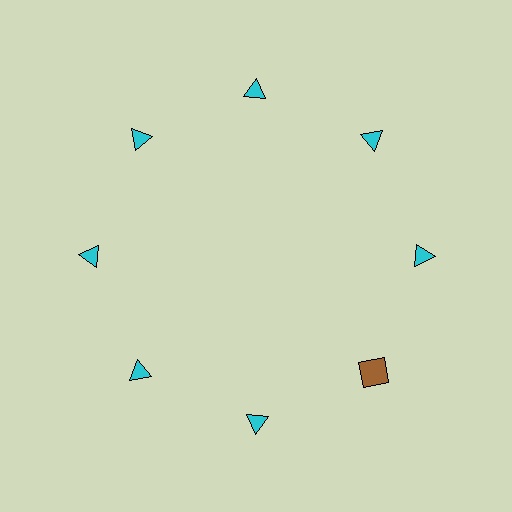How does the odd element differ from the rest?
It differs in both color (brown instead of cyan) and shape (square instead of triangle).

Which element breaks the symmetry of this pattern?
The brown square at roughly the 4 o'clock position breaks the symmetry. All other shapes are cyan triangles.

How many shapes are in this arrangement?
There are 8 shapes arranged in a ring pattern.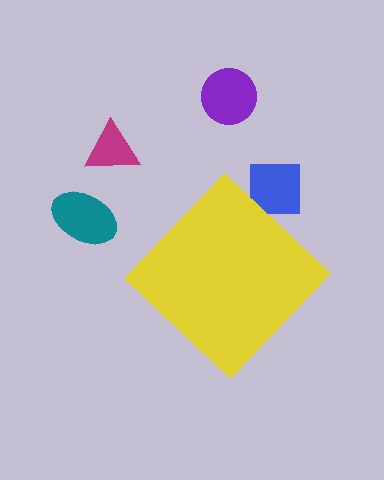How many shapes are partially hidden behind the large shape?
1 shape is partially hidden.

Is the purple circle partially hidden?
No, the purple circle is fully visible.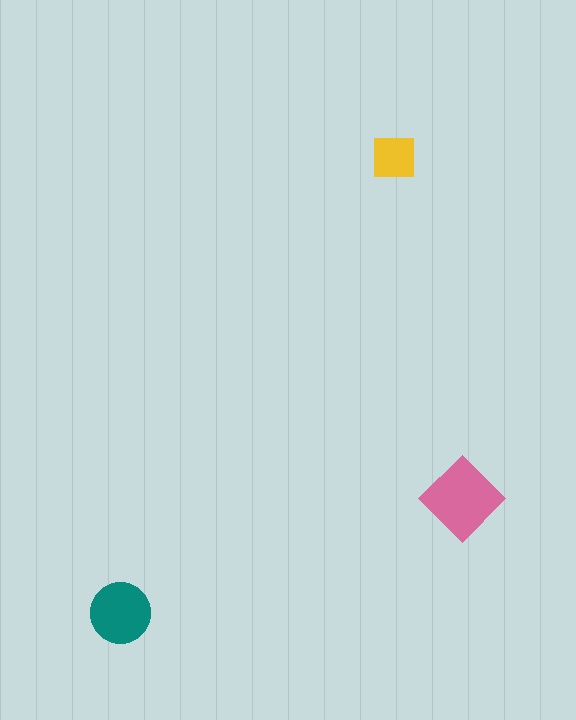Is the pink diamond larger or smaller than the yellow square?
Larger.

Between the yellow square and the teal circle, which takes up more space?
The teal circle.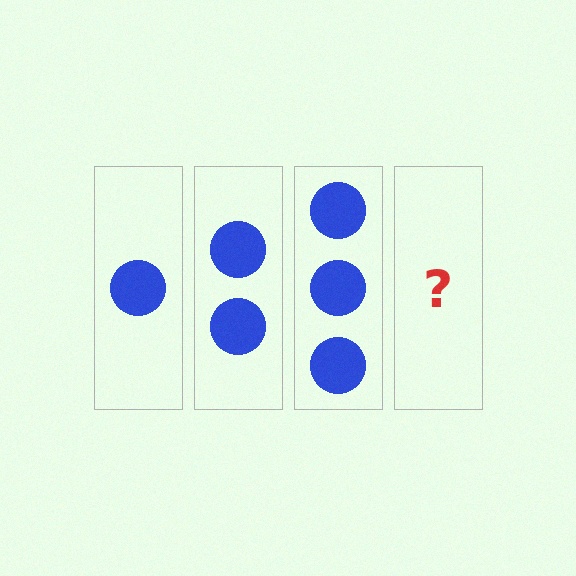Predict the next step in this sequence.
The next step is 4 circles.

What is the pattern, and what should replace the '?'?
The pattern is that each step adds one more circle. The '?' should be 4 circles.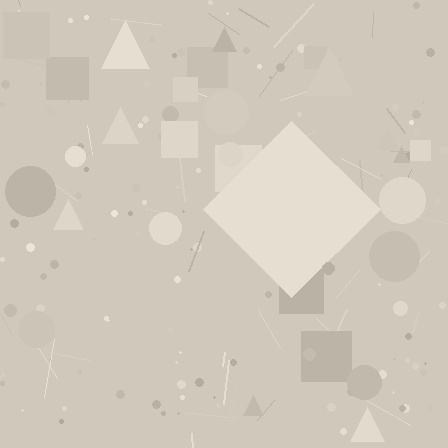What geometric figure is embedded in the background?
A diamond is embedded in the background.